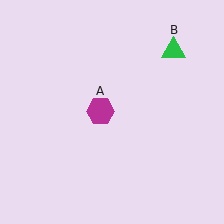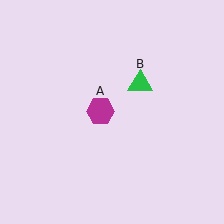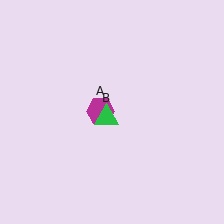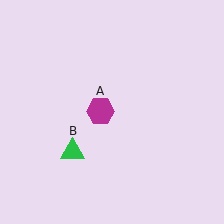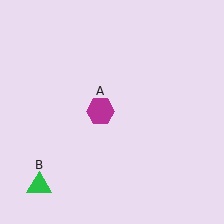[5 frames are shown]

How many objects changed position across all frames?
1 object changed position: green triangle (object B).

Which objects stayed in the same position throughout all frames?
Magenta hexagon (object A) remained stationary.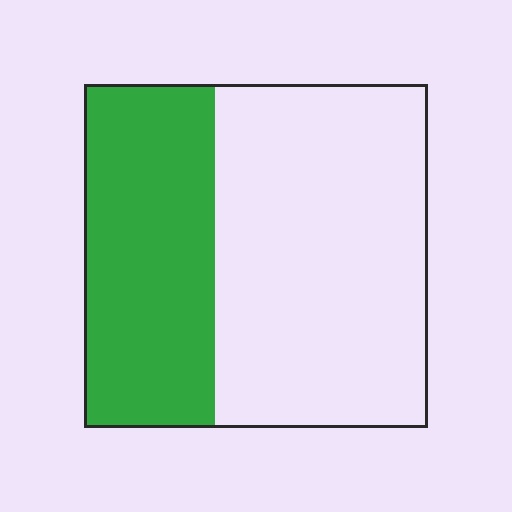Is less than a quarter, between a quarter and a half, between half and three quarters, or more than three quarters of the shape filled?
Between a quarter and a half.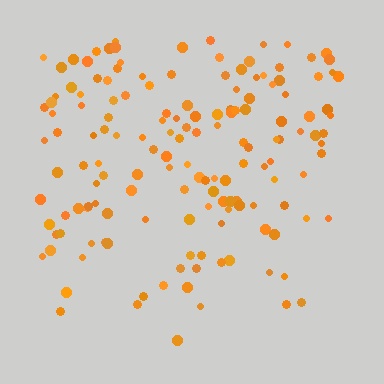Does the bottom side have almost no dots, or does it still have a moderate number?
Still a moderate number, just noticeably fewer than the top.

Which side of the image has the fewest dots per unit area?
The bottom.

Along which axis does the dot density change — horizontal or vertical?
Vertical.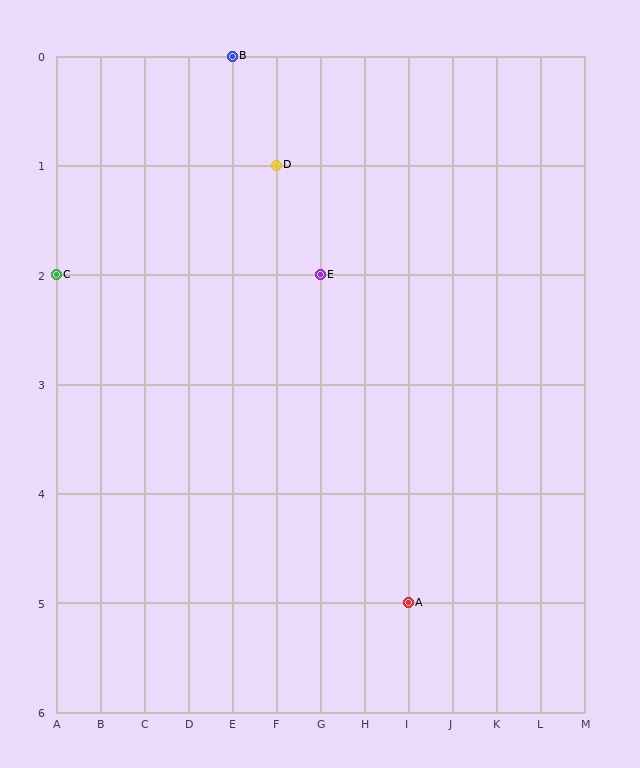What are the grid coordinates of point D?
Point D is at grid coordinates (F, 1).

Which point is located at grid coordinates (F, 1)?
Point D is at (F, 1).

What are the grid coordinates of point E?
Point E is at grid coordinates (G, 2).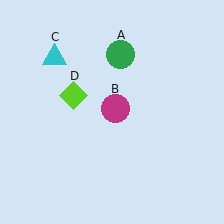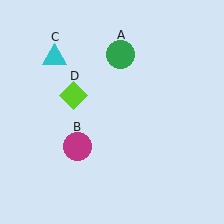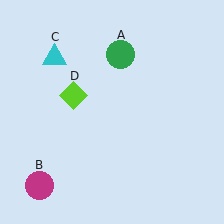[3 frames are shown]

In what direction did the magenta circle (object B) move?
The magenta circle (object B) moved down and to the left.